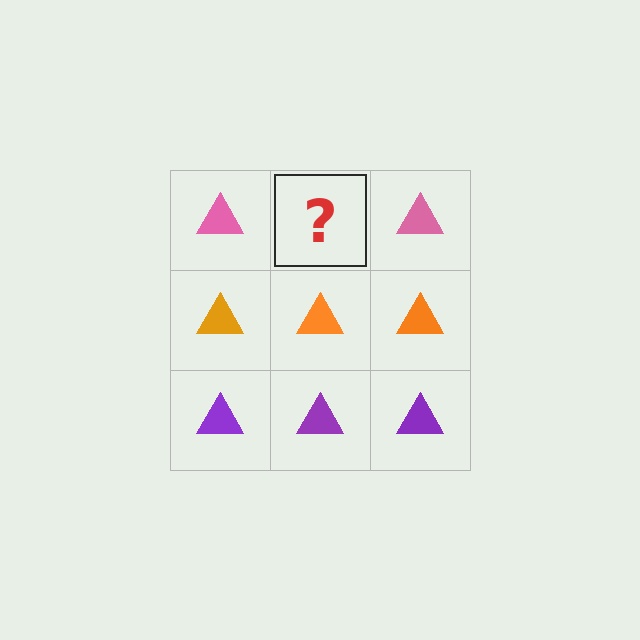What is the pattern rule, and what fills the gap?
The rule is that each row has a consistent color. The gap should be filled with a pink triangle.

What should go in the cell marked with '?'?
The missing cell should contain a pink triangle.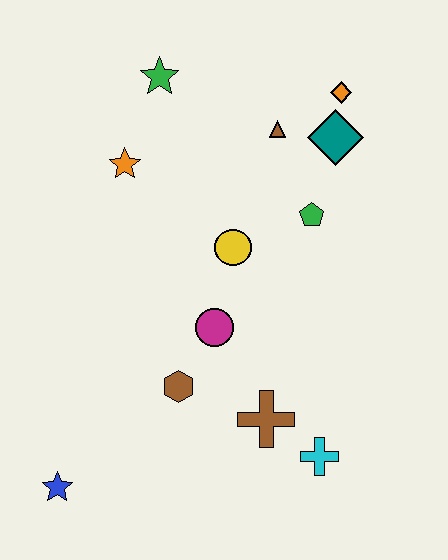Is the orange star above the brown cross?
Yes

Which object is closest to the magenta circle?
The brown hexagon is closest to the magenta circle.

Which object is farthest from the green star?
The blue star is farthest from the green star.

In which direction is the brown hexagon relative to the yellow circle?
The brown hexagon is below the yellow circle.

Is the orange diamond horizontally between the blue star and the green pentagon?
No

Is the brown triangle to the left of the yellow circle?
No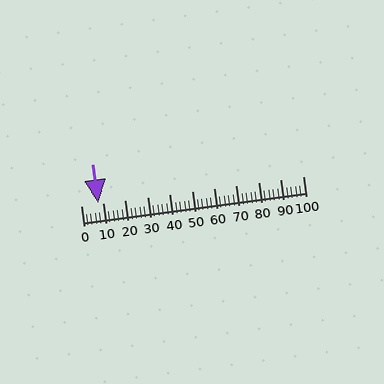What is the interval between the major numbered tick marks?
The major tick marks are spaced 10 units apart.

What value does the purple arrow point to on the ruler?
The purple arrow points to approximately 8.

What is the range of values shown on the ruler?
The ruler shows values from 0 to 100.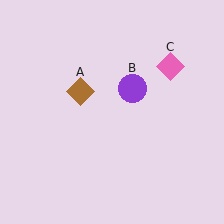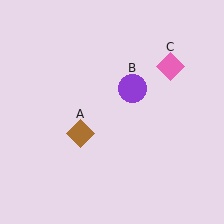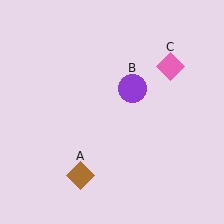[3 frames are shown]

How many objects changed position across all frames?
1 object changed position: brown diamond (object A).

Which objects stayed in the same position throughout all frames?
Purple circle (object B) and pink diamond (object C) remained stationary.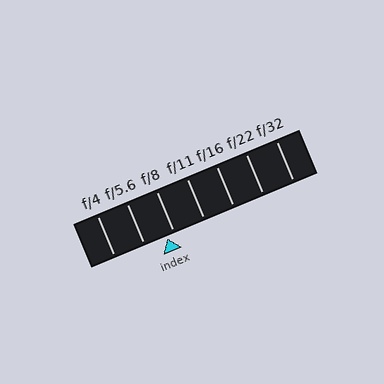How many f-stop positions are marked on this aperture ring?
There are 7 f-stop positions marked.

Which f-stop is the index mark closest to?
The index mark is closest to f/8.